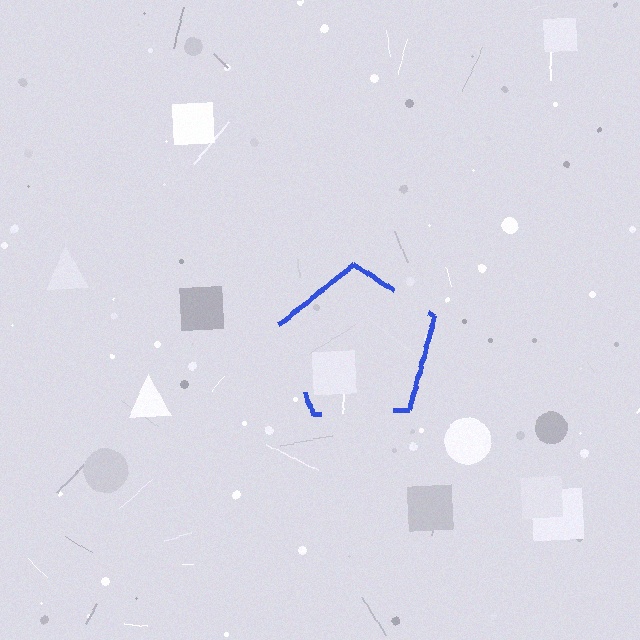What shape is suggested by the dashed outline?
The dashed outline suggests a pentagon.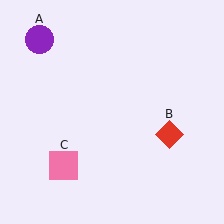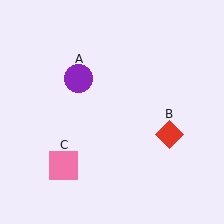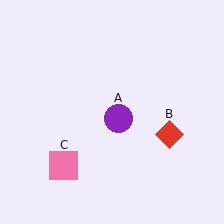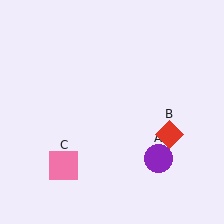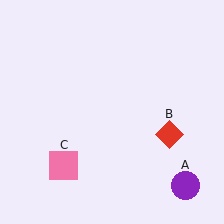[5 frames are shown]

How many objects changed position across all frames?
1 object changed position: purple circle (object A).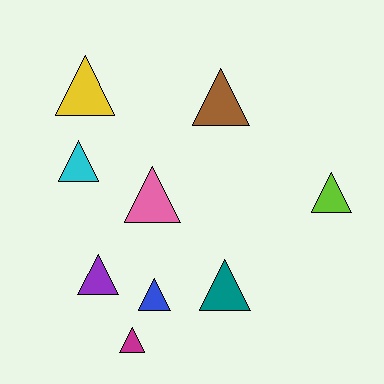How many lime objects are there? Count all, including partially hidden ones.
There is 1 lime object.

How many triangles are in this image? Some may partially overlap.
There are 9 triangles.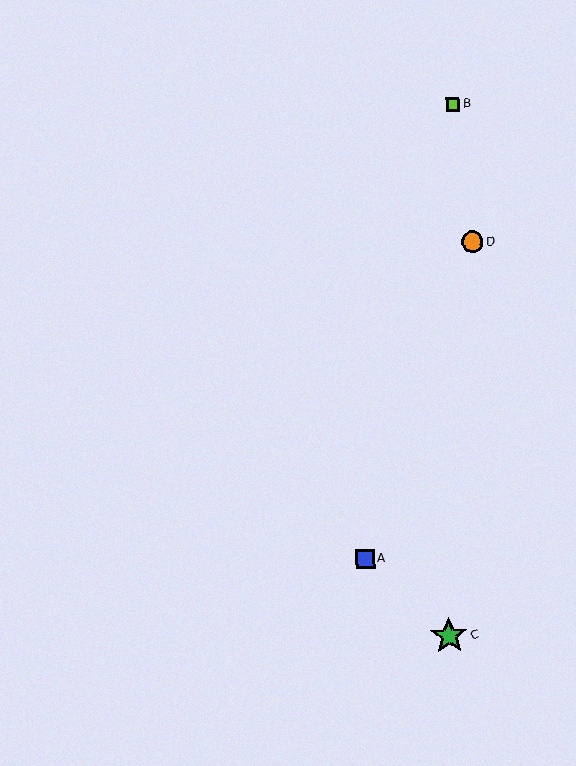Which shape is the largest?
The green star (labeled C) is the largest.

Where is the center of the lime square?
The center of the lime square is at (453, 104).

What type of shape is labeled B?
Shape B is a lime square.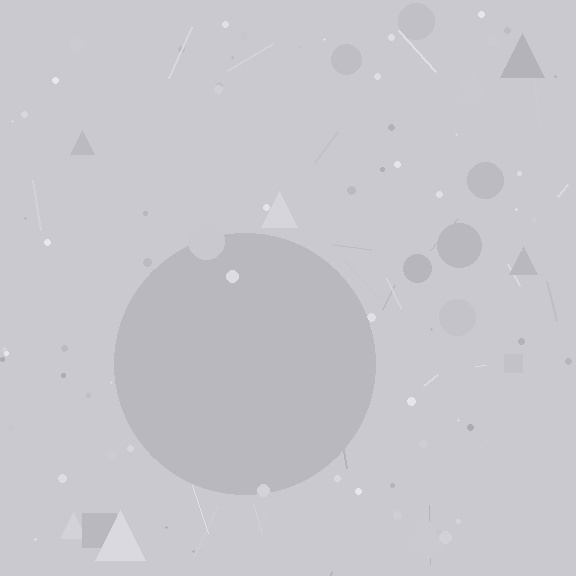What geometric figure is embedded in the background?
A circle is embedded in the background.